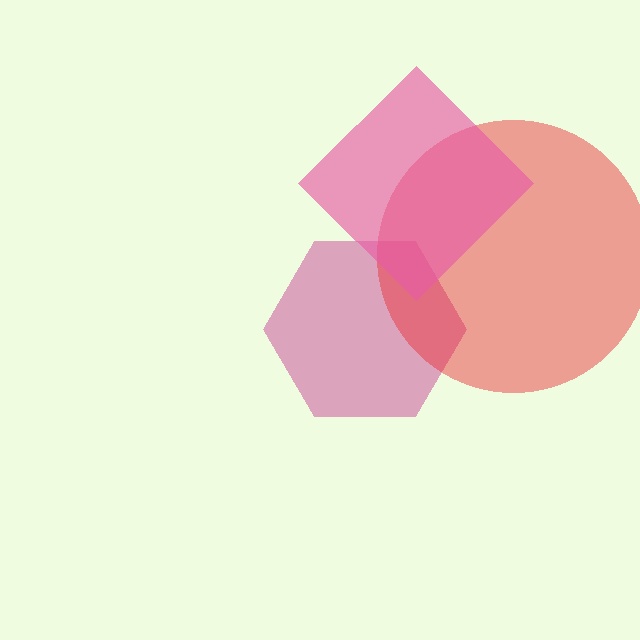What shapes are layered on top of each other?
The layered shapes are: a magenta hexagon, a red circle, a pink diamond.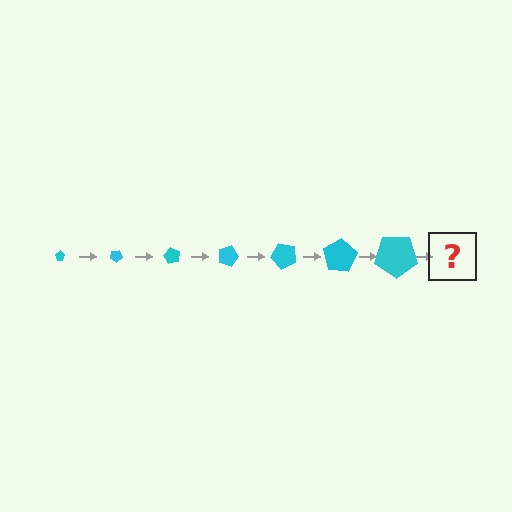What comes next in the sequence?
The next element should be a pentagon, larger than the previous one and rotated 210 degrees from the start.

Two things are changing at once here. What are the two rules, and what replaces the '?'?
The two rules are that the pentagon grows larger each step and it rotates 30 degrees each step. The '?' should be a pentagon, larger than the previous one and rotated 210 degrees from the start.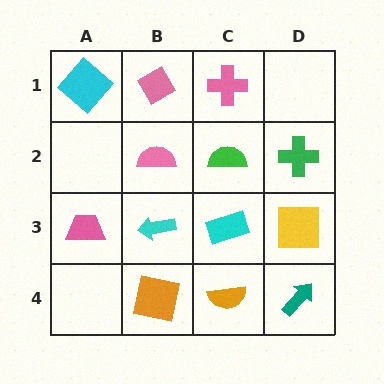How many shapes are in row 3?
4 shapes.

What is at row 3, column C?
A cyan rectangle.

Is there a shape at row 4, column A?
No, that cell is empty.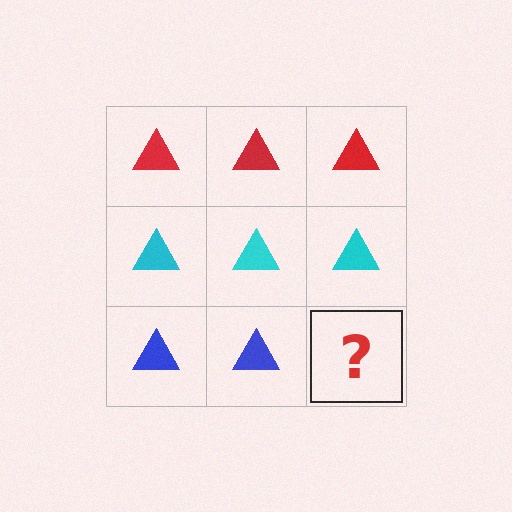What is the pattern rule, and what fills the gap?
The rule is that each row has a consistent color. The gap should be filled with a blue triangle.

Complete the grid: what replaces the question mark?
The question mark should be replaced with a blue triangle.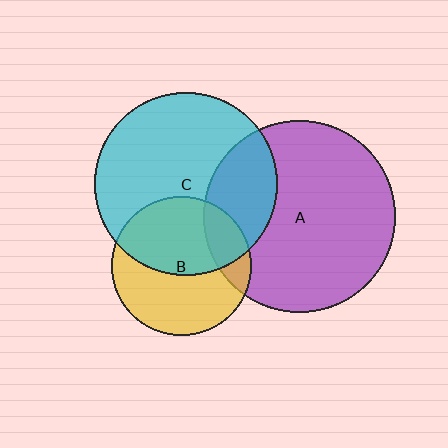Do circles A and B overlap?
Yes.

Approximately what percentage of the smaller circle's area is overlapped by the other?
Approximately 15%.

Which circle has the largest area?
Circle A (purple).